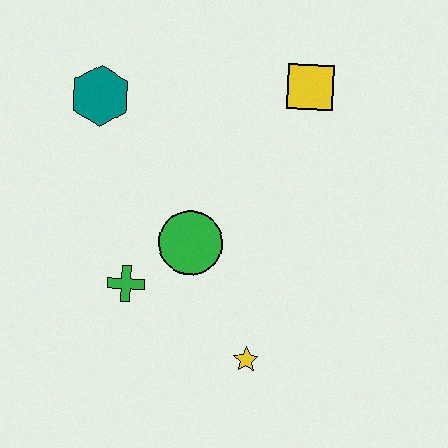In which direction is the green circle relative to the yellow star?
The green circle is above the yellow star.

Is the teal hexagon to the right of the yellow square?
No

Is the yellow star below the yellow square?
Yes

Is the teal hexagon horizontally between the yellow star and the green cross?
No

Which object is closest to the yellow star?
The green circle is closest to the yellow star.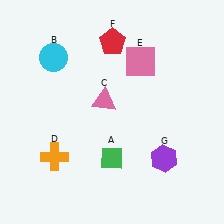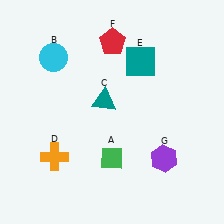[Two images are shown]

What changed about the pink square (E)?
In Image 1, E is pink. In Image 2, it changed to teal.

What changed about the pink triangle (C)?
In Image 1, C is pink. In Image 2, it changed to teal.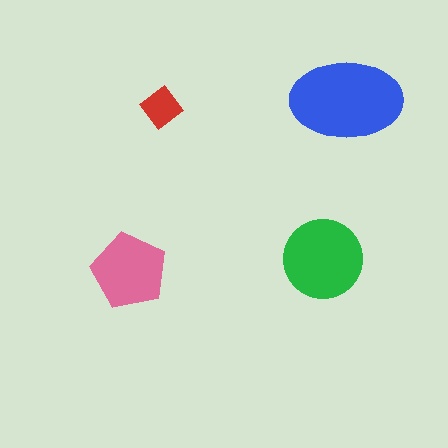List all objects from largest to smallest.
The blue ellipse, the green circle, the pink pentagon, the red diamond.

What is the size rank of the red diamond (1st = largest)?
4th.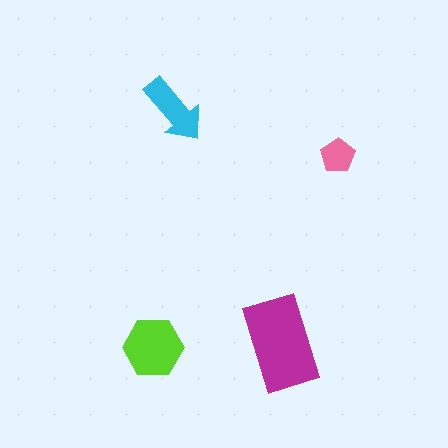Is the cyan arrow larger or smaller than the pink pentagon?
Larger.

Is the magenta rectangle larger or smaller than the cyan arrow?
Larger.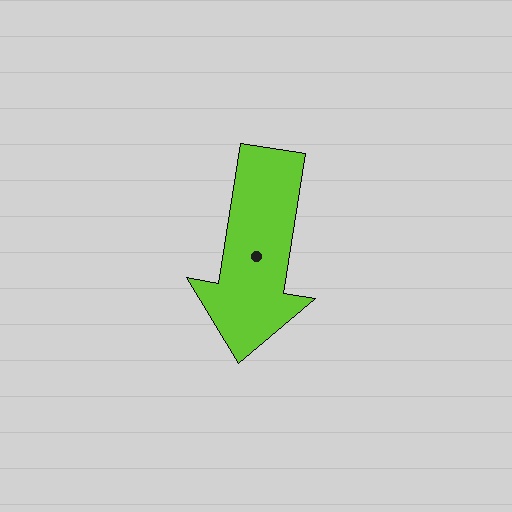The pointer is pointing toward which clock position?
Roughly 6 o'clock.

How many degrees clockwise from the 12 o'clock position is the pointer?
Approximately 189 degrees.